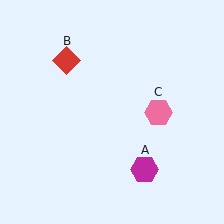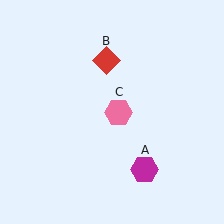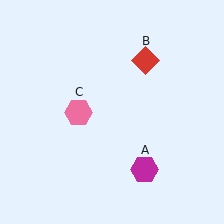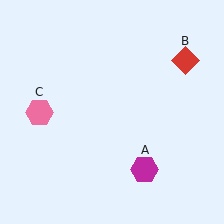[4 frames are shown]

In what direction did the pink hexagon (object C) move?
The pink hexagon (object C) moved left.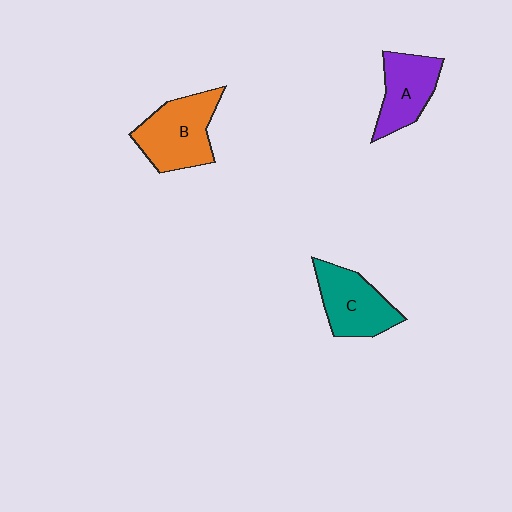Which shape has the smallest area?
Shape A (purple).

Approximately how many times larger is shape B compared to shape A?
Approximately 1.3 times.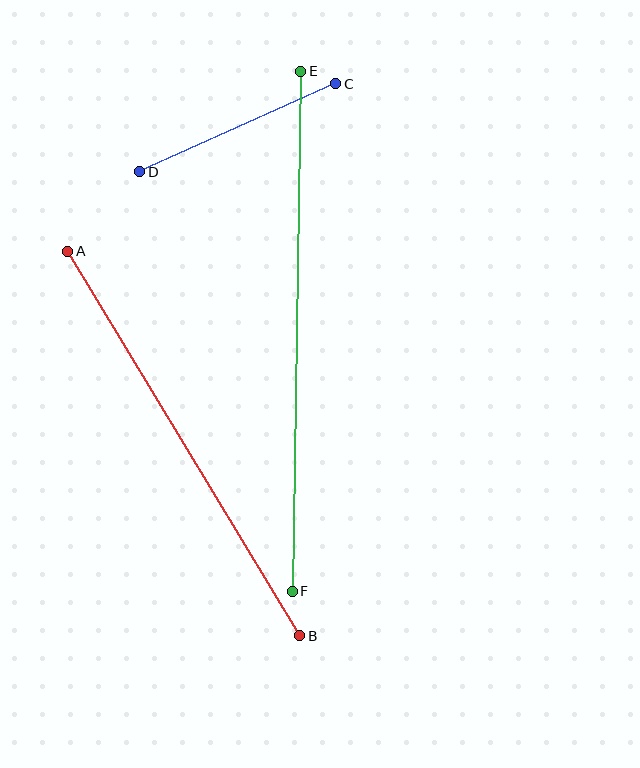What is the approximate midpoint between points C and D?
The midpoint is at approximately (238, 128) pixels.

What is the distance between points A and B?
The distance is approximately 449 pixels.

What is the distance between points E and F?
The distance is approximately 520 pixels.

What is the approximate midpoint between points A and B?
The midpoint is at approximately (184, 443) pixels.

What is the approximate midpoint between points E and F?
The midpoint is at approximately (296, 331) pixels.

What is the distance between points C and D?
The distance is approximately 215 pixels.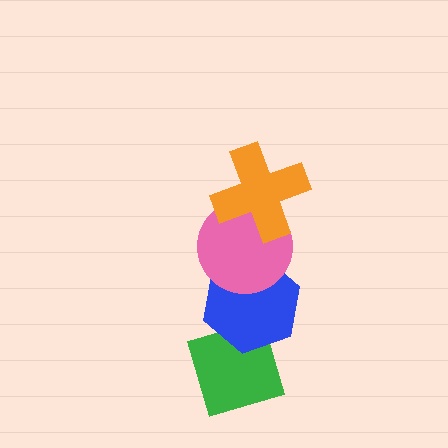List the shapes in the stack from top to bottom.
From top to bottom: the orange cross, the pink circle, the blue hexagon, the green diamond.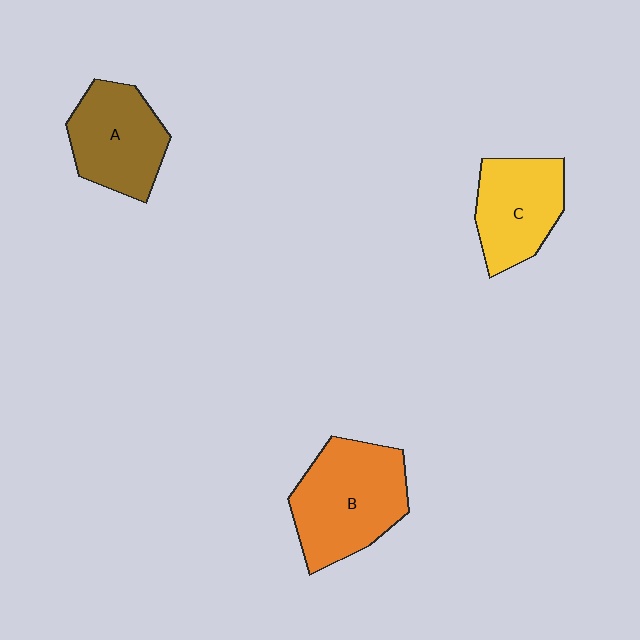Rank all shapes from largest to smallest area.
From largest to smallest: B (orange), A (brown), C (yellow).